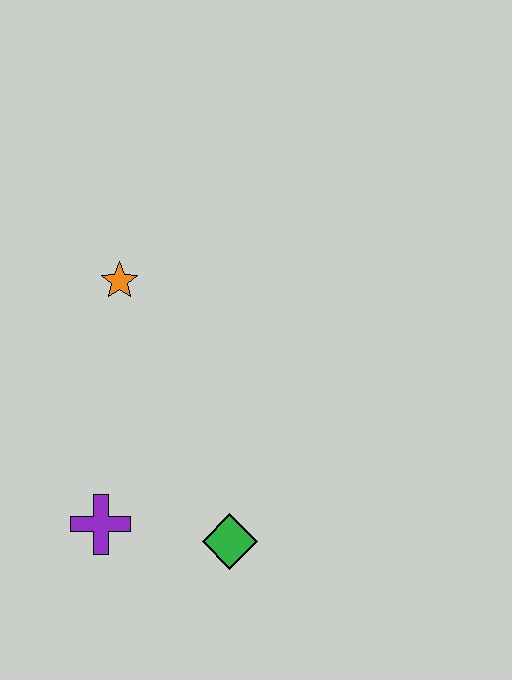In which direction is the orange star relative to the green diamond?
The orange star is above the green diamond.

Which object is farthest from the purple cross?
The orange star is farthest from the purple cross.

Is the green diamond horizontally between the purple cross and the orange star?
No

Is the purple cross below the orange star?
Yes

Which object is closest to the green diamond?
The purple cross is closest to the green diamond.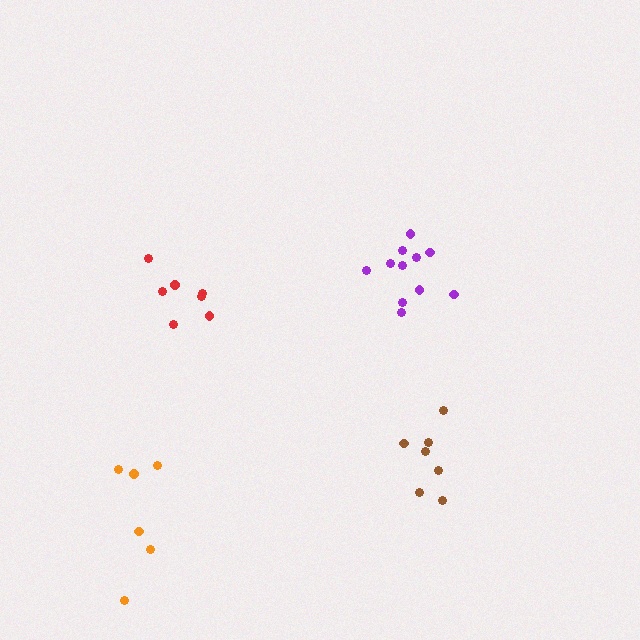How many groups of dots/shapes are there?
There are 4 groups.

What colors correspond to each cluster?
The clusters are colored: orange, red, purple, brown.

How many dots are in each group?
Group 1: 6 dots, Group 2: 7 dots, Group 3: 11 dots, Group 4: 7 dots (31 total).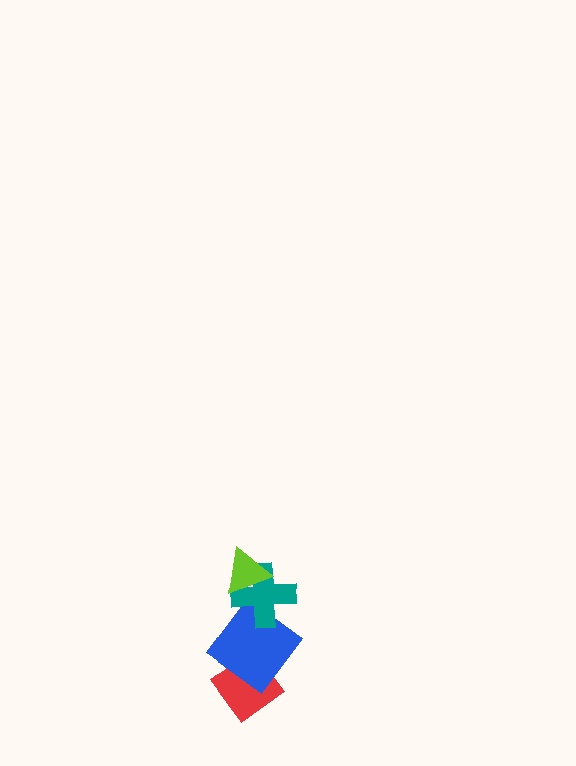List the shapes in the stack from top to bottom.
From top to bottom: the lime triangle, the teal cross, the blue diamond, the red diamond.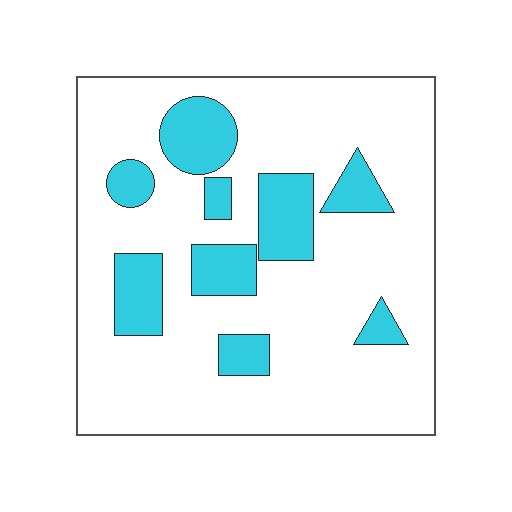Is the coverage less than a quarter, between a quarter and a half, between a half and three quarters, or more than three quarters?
Less than a quarter.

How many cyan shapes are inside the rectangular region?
9.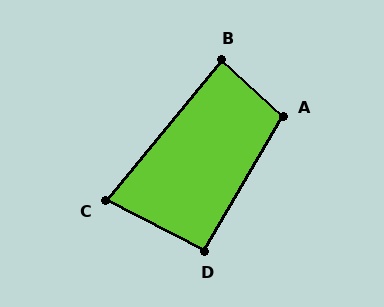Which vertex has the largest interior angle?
A, at approximately 102 degrees.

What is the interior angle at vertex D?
Approximately 93 degrees (approximately right).